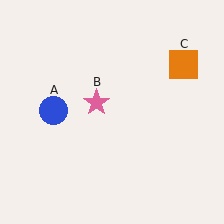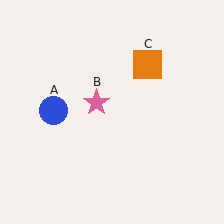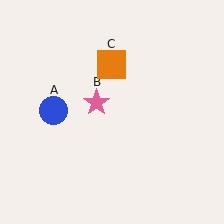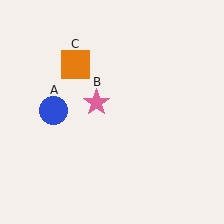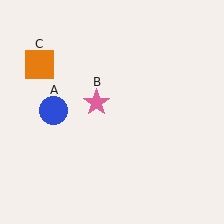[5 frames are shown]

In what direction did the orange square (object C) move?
The orange square (object C) moved left.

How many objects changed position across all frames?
1 object changed position: orange square (object C).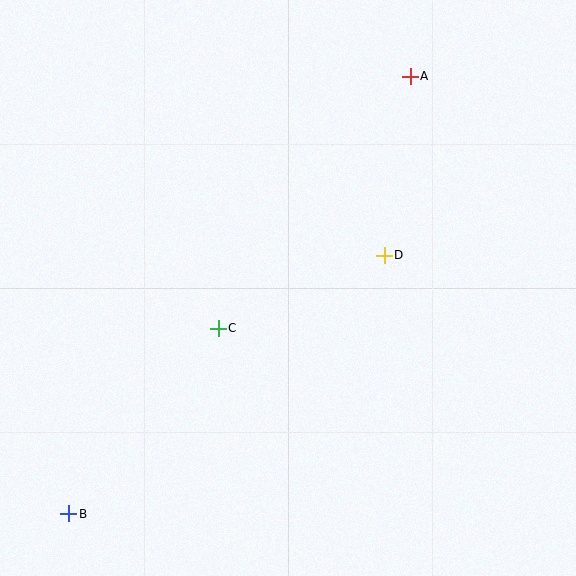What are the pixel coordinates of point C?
Point C is at (218, 328).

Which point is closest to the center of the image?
Point C at (218, 328) is closest to the center.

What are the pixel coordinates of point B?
Point B is at (69, 514).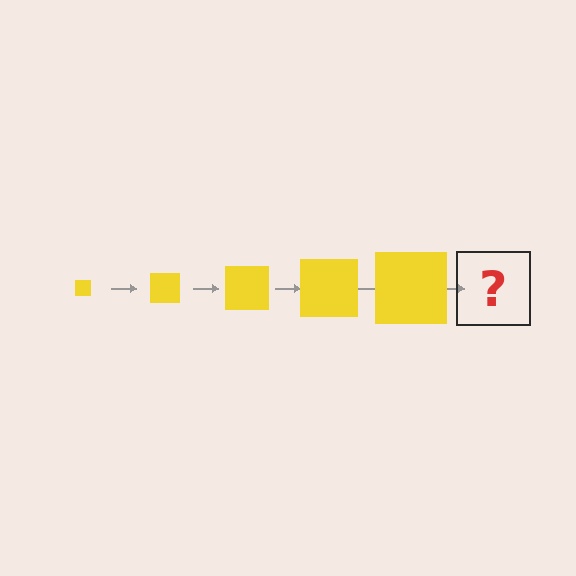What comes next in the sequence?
The next element should be a yellow square, larger than the previous one.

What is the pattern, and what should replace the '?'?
The pattern is that the square gets progressively larger each step. The '?' should be a yellow square, larger than the previous one.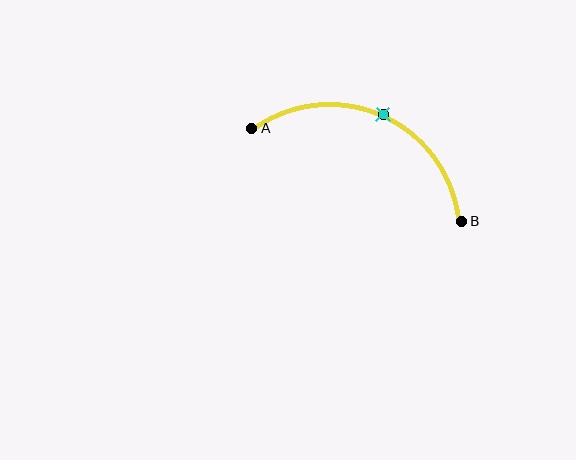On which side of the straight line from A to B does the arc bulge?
The arc bulges above the straight line connecting A and B.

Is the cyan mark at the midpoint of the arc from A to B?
Yes. The cyan mark lies on the arc at equal arc-length from both A and B — it is the arc midpoint.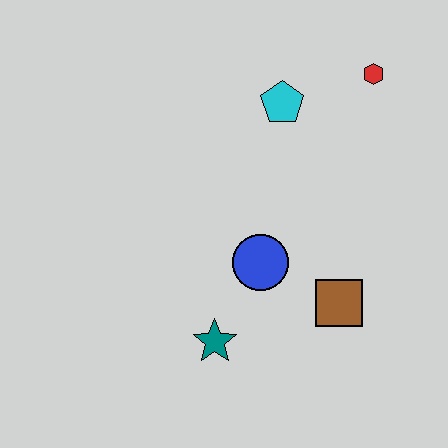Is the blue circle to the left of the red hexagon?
Yes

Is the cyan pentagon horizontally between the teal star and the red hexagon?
Yes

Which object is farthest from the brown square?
The red hexagon is farthest from the brown square.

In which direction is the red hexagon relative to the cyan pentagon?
The red hexagon is to the right of the cyan pentagon.